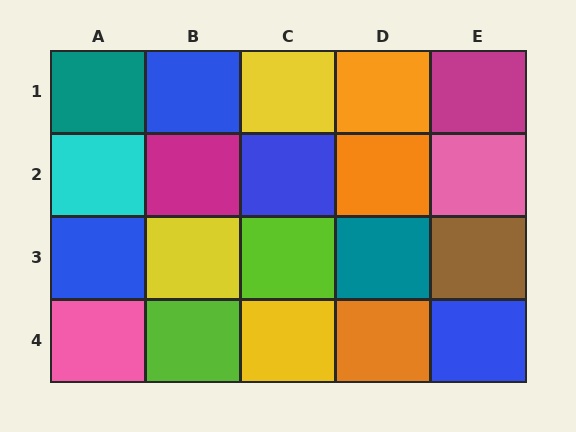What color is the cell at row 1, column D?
Orange.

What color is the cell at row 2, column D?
Orange.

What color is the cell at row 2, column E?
Pink.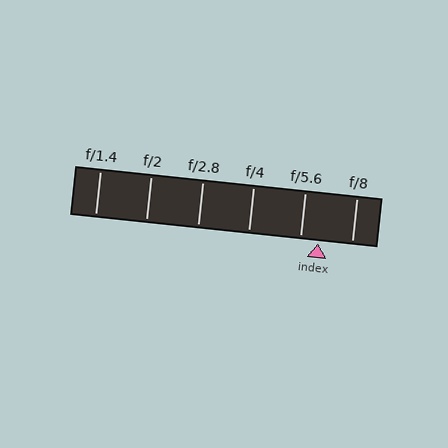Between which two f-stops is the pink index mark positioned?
The index mark is between f/5.6 and f/8.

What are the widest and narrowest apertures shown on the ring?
The widest aperture shown is f/1.4 and the narrowest is f/8.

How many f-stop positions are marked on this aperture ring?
There are 6 f-stop positions marked.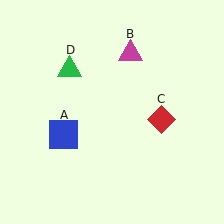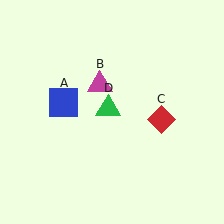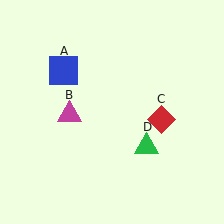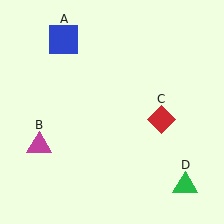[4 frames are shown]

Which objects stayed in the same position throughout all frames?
Red diamond (object C) remained stationary.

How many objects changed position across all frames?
3 objects changed position: blue square (object A), magenta triangle (object B), green triangle (object D).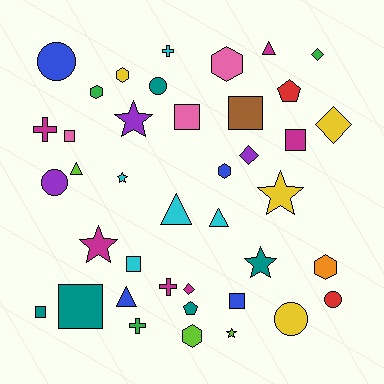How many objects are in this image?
There are 40 objects.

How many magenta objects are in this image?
There are 6 magenta objects.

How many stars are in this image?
There are 6 stars.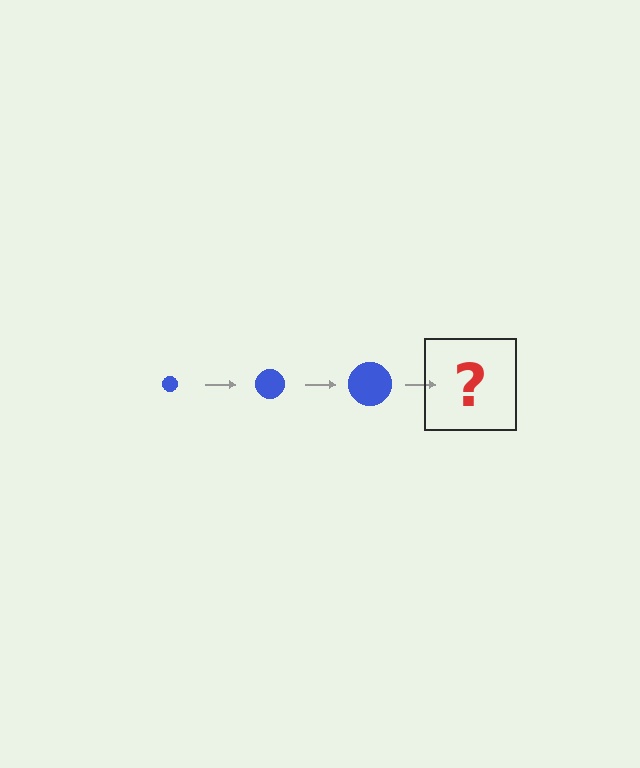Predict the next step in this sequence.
The next step is a blue circle, larger than the previous one.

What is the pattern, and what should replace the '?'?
The pattern is that the circle gets progressively larger each step. The '?' should be a blue circle, larger than the previous one.